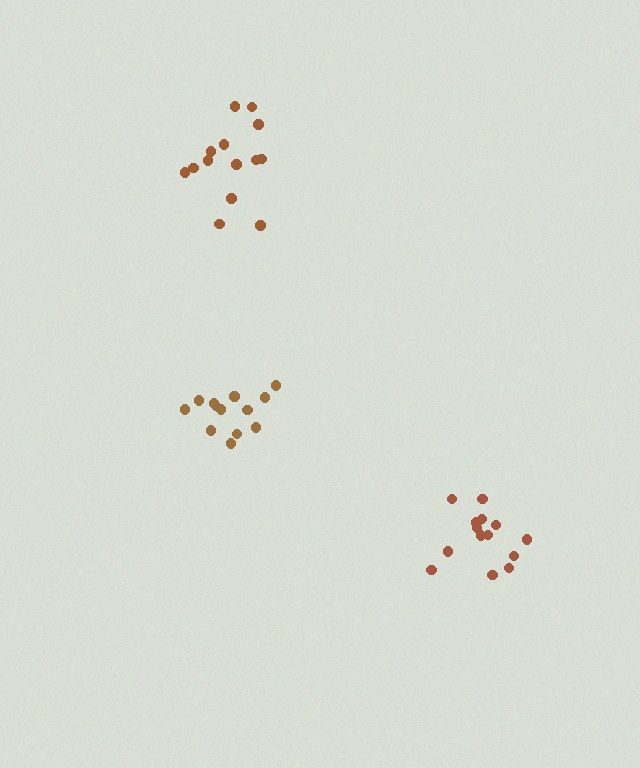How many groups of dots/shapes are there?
There are 3 groups.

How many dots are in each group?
Group 1: 13 dots, Group 2: 14 dots, Group 3: 14 dots (41 total).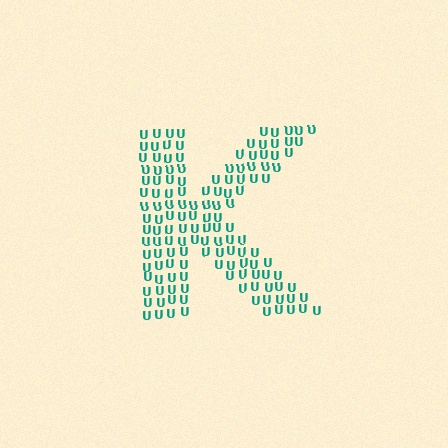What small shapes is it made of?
It is made of small letter U's.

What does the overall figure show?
The overall figure shows the letter K.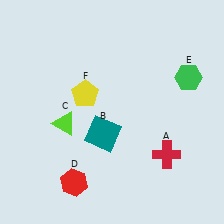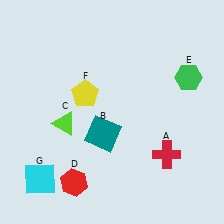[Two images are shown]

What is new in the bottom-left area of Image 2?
A cyan square (G) was added in the bottom-left area of Image 2.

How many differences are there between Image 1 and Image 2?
There is 1 difference between the two images.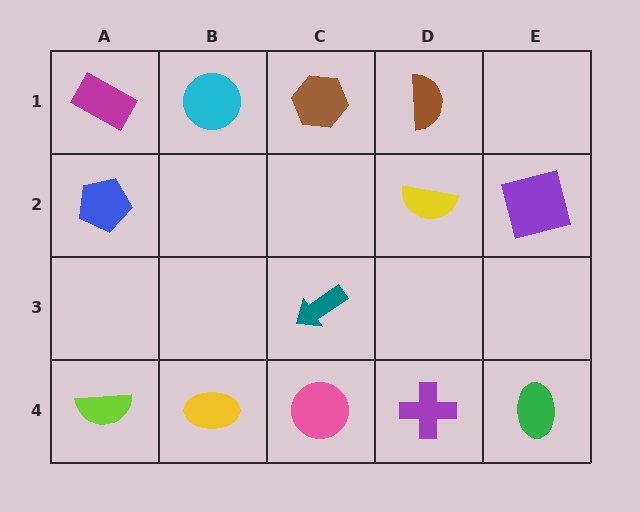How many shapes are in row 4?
5 shapes.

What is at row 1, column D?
A brown semicircle.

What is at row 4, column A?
A lime semicircle.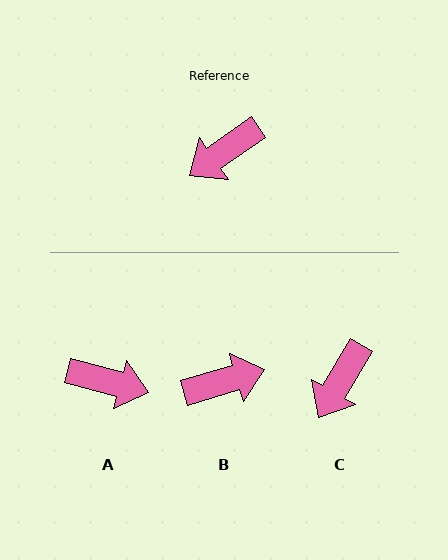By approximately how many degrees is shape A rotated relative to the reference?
Approximately 130 degrees counter-clockwise.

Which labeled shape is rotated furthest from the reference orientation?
B, about 161 degrees away.